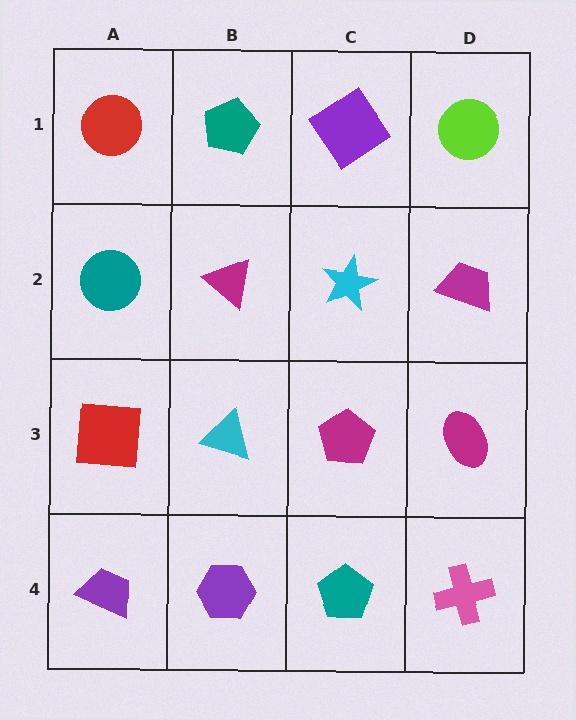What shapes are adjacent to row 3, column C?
A cyan star (row 2, column C), a teal pentagon (row 4, column C), a cyan triangle (row 3, column B), a magenta ellipse (row 3, column D).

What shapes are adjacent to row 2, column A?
A red circle (row 1, column A), a red square (row 3, column A), a magenta triangle (row 2, column B).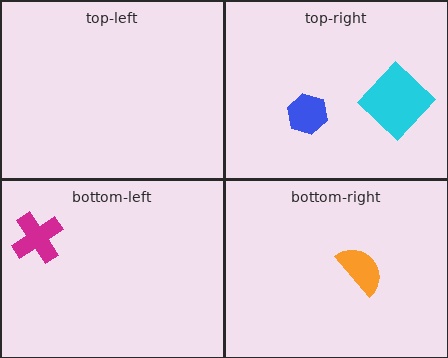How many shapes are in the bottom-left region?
1.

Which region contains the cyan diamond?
The top-right region.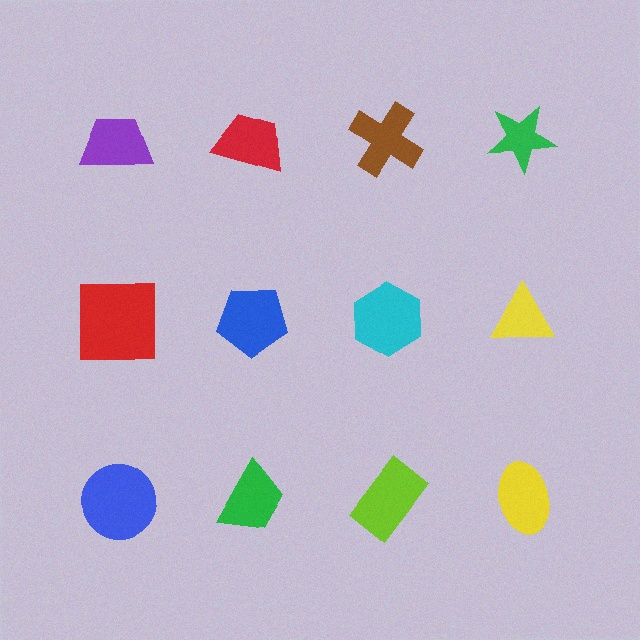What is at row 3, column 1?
A blue circle.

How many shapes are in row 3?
4 shapes.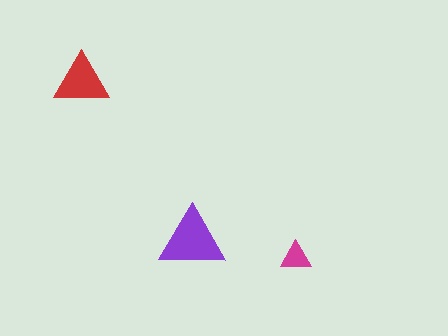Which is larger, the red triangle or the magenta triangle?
The red one.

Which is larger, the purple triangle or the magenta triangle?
The purple one.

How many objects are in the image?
There are 3 objects in the image.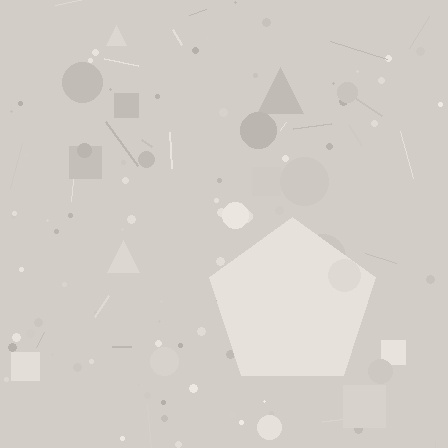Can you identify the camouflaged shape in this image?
The camouflaged shape is a pentagon.